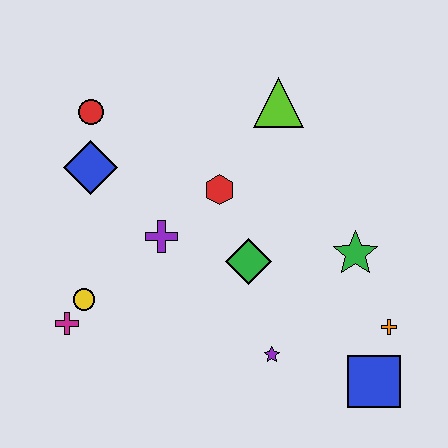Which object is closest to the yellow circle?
The magenta cross is closest to the yellow circle.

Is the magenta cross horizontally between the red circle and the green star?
No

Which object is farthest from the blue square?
The red circle is farthest from the blue square.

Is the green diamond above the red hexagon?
No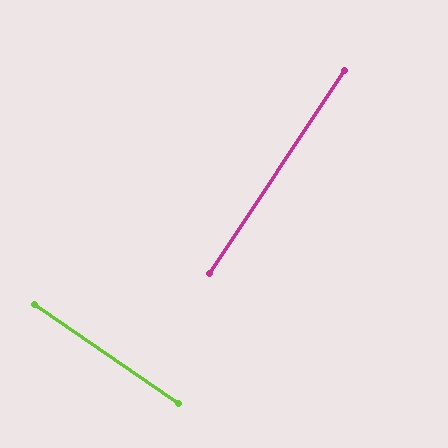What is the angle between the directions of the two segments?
Approximately 89 degrees.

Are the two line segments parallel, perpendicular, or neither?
Perpendicular — they meet at approximately 89°.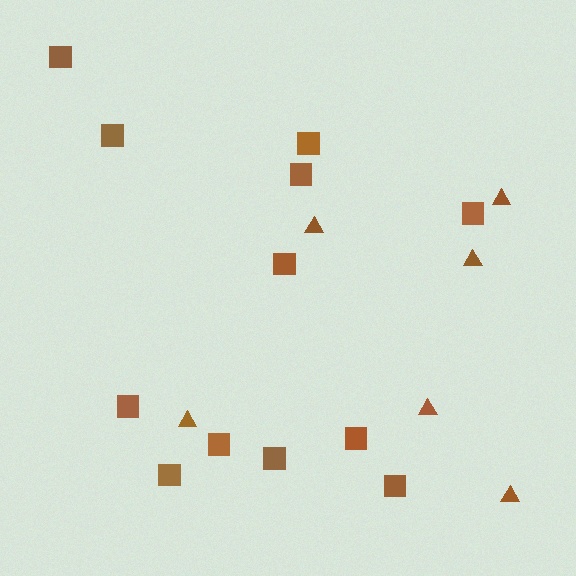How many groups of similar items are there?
There are 2 groups: one group of squares (12) and one group of triangles (6).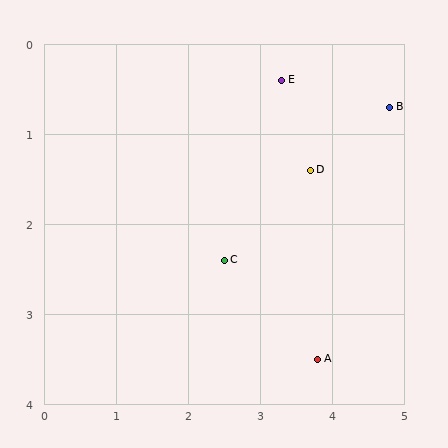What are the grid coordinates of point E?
Point E is at approximately (3.3, 0.4).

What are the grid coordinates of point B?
Point B is at approximately (4.8, 0.7).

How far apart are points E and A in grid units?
Points E and A are about 3.1 grid units apart.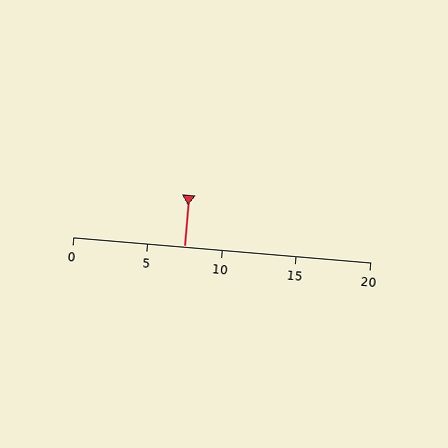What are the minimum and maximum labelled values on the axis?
The axis runs from 0 to 20.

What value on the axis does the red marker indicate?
The marker indicates approximately 7.5.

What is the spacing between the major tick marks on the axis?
The major ticks are spaced 5 apart.